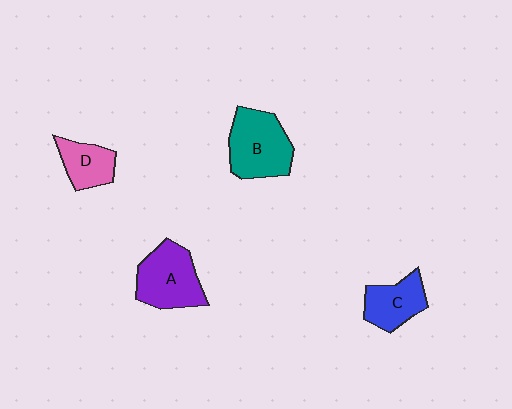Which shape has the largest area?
Shape B (teal).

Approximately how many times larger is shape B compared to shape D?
Approximately 1.7 times.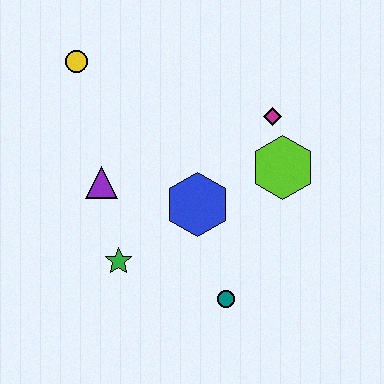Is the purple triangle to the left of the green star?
Yes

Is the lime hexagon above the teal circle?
Yes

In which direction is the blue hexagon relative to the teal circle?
The blue hexagon is above the teal circle.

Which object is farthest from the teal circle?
The yellow circle is farthest from the teal circle.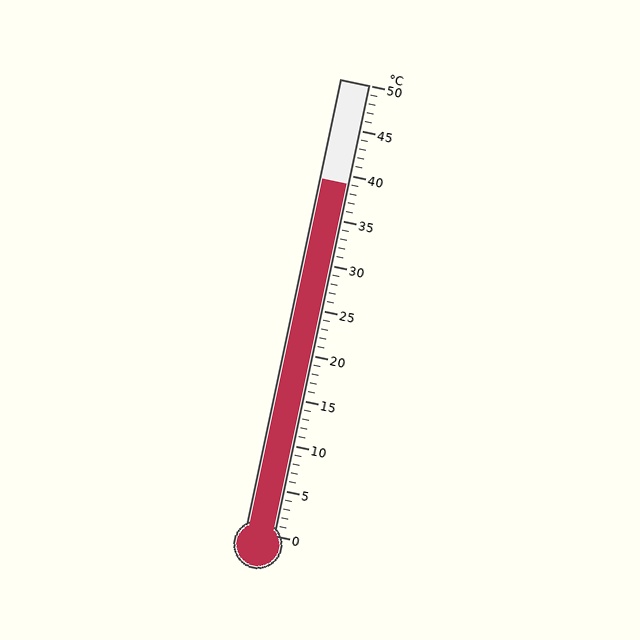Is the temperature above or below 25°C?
The temperature is above 25°C.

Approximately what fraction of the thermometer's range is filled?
The thermometer is filled to approximately 80% of its range.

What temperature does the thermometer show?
The thermometer shows approximately 39°C.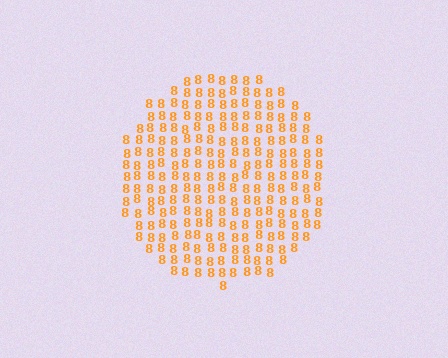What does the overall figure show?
The overall figure shows a circle.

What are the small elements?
The small elements are digit 8's.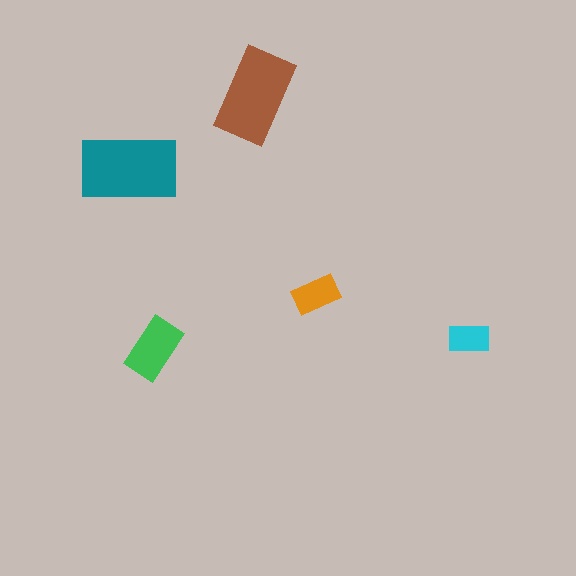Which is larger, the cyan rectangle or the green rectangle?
The green one.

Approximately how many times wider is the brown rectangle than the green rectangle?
About 1.5 times wider.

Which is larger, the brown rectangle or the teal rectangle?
The teal one.